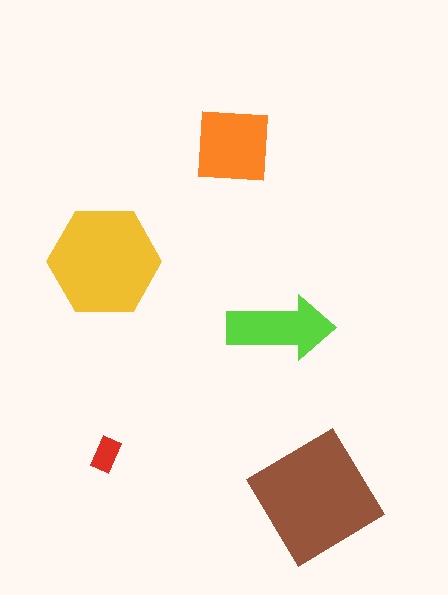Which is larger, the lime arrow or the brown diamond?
The brown diamond.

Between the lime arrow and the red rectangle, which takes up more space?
The lime arrow.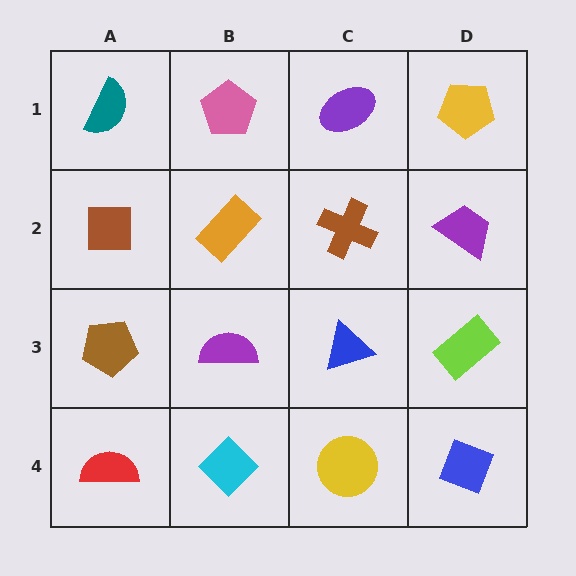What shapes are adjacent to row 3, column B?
An orange rectangle (row 2, column B), a cyan diamond (row 4, column B), a brown pentagon (row 3, column A), a blue triangle (row 3, column C).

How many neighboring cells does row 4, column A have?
2.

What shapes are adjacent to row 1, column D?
A purple trapezoid (row 2, column D), a purple ellipse (row 1, column C).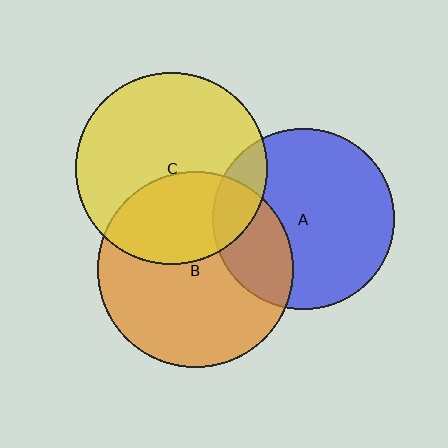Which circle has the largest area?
Circle B (orange).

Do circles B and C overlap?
Yes.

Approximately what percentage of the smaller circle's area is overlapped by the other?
Approximately 35%.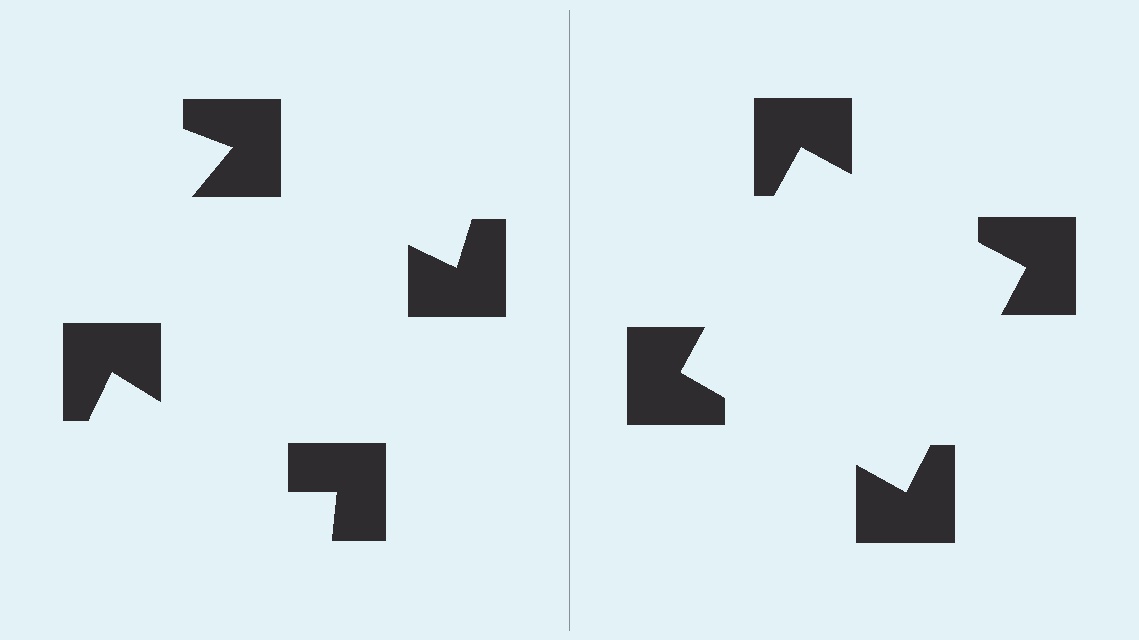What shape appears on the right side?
An illusory square.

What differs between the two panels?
The notched squares are positioned identically on both sides; only the wedge orientations differ. On the right they align to a square; on the left they are misaligned.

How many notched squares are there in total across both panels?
8 — 4 on each side.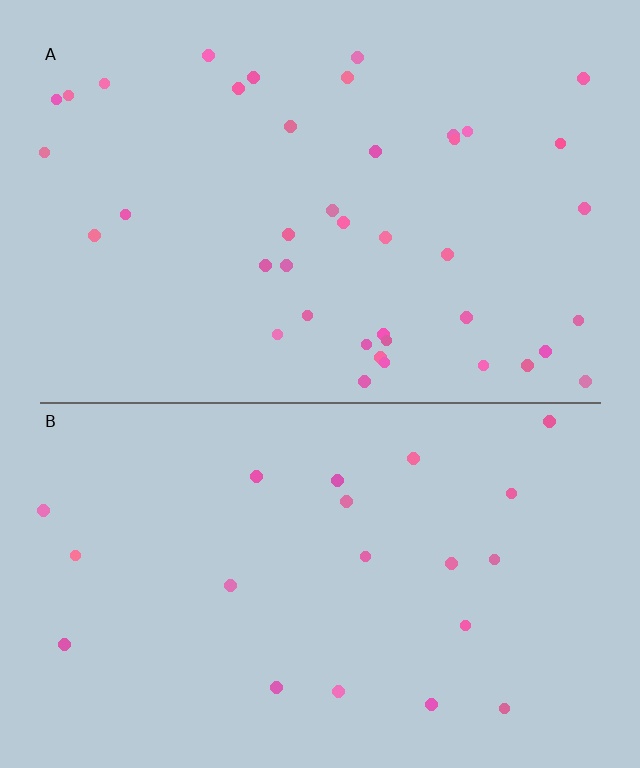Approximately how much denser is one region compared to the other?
Approximately 2.0× — region A over region B.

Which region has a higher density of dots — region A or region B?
A (the top).